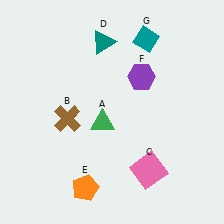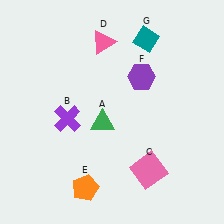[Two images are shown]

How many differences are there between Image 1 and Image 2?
There are 2 differences between the two images.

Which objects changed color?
B changed from brown to purple. D changed from teal to pink.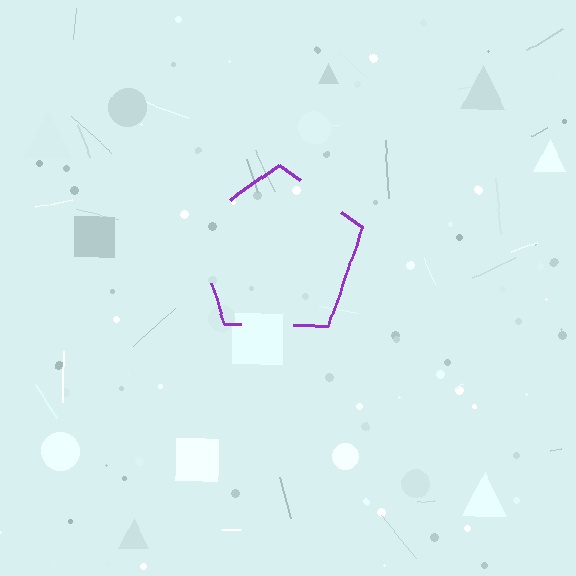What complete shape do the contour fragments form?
The contour fragments form a pentagon.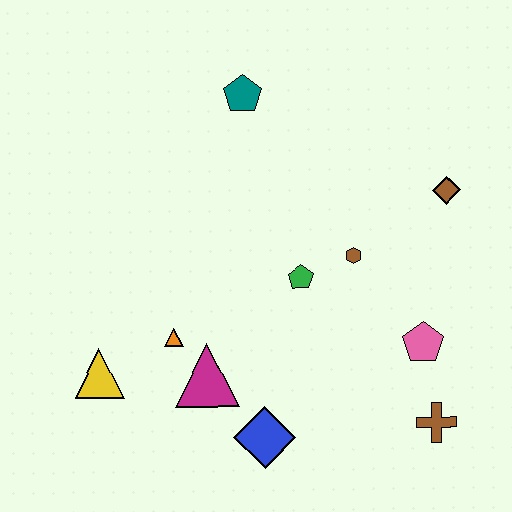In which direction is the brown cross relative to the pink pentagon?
The brown cross is below the pink pentagon.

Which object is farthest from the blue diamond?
The teal pentagon is farthest from the blue diamond.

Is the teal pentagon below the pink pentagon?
No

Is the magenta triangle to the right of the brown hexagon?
No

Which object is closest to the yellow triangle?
The orange triangle is closest to the yellow triangle.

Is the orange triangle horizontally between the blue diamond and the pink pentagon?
No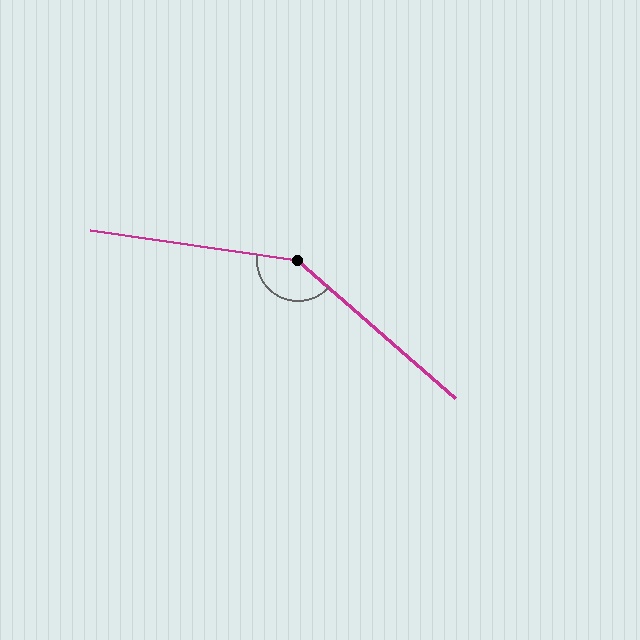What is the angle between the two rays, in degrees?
Approximately 147 degrees.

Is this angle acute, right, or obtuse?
It is obtuse.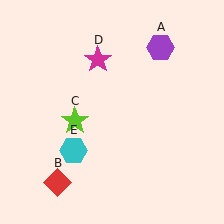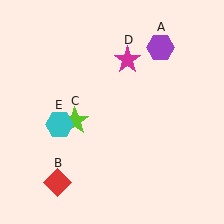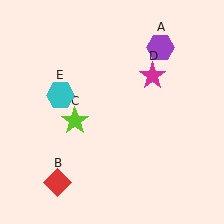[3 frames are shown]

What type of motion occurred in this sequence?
The magenta star (object D), cyan hexagon (object E) rotated clockwise around the center of the scene.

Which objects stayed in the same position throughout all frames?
Purple hexagon (object A) and red diamond (object B) and lime star (object C) remained stationary.